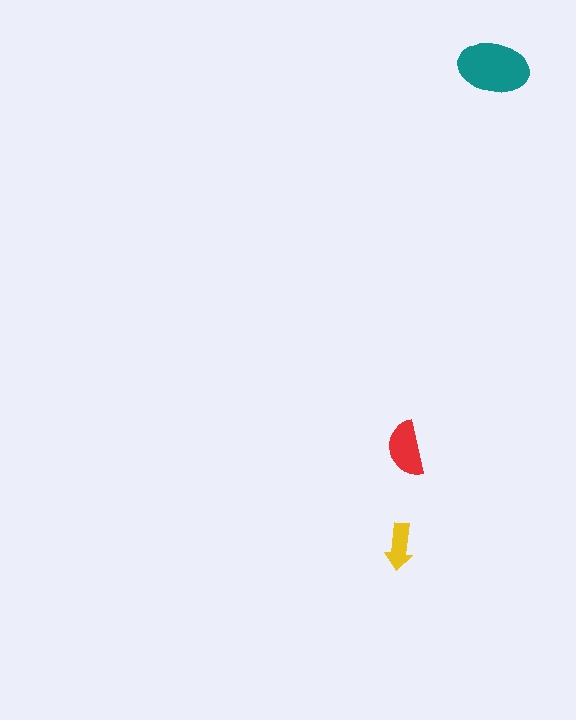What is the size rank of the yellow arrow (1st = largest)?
3rd.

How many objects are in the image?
There are 3 objects in the image.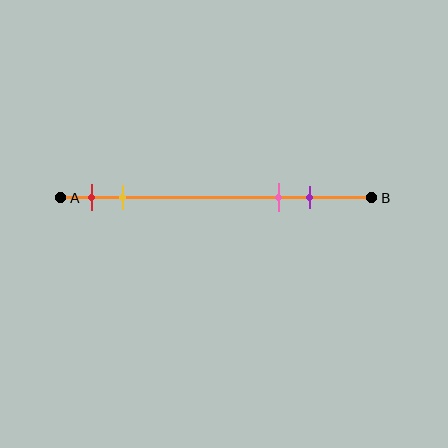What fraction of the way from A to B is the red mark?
The red mark is approximately 10% (0.1) of the way from A to B.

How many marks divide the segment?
There are 4 marks dividing the segment.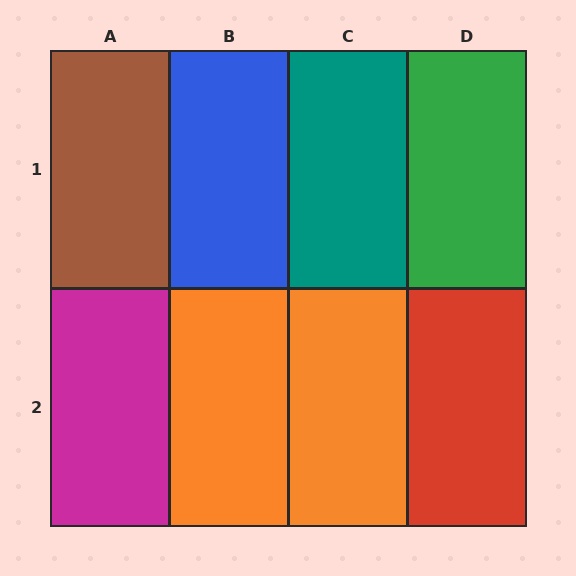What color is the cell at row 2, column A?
Magenta.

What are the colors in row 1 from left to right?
Brown, blue, teal, green.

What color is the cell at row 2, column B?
Orange.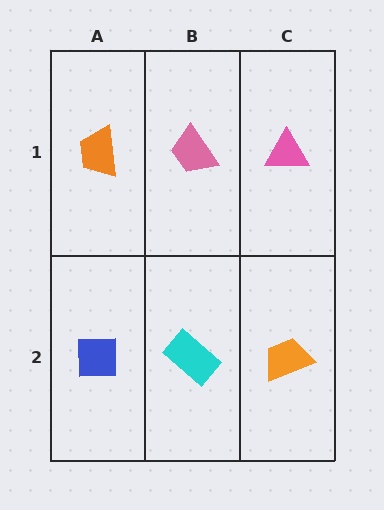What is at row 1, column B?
A pink trapezoid.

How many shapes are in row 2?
3 shapes.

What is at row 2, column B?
A cyan rectangle.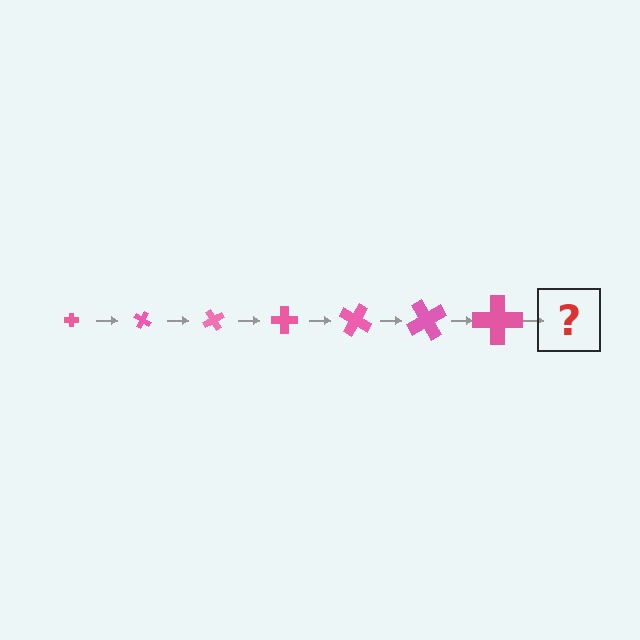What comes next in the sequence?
The next element should be a cross, larger than the previous one and rotated 210 degrees from the start.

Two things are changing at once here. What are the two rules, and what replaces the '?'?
The two rules are that the cross grows larger each step and it rotates 30 degrees each step. The '?' should be a cross, larger than the previous one and rotated 210 degrees from the start.